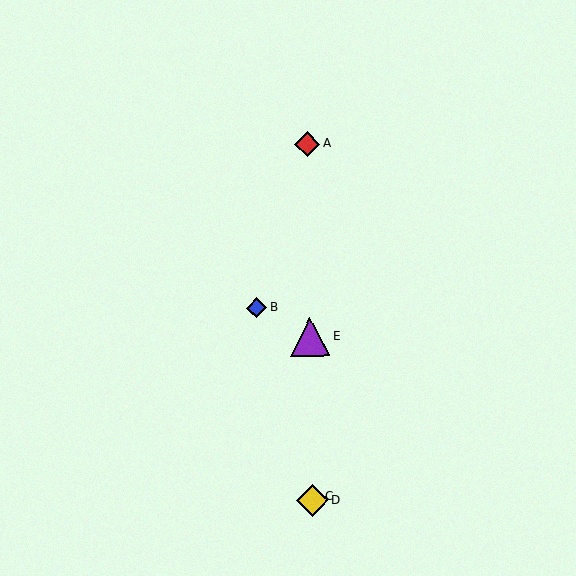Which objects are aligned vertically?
Objects A, C, D, E are aligned vertically.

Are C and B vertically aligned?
No, C is at x≈312 and B is at x≈257.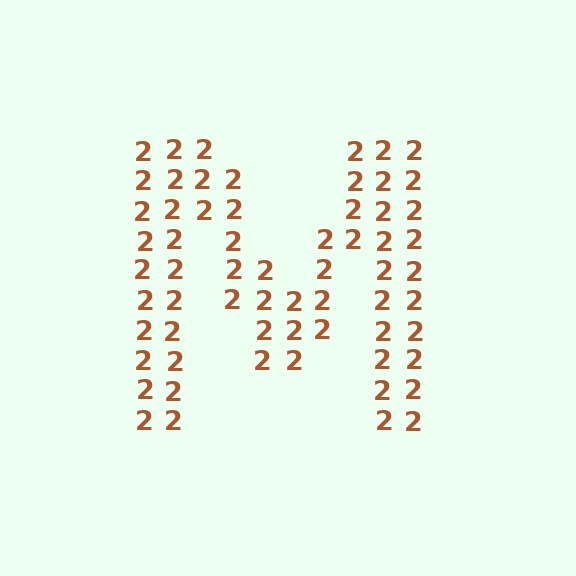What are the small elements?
The small elements are digit 2's.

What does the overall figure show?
The overall figure shows the letter M.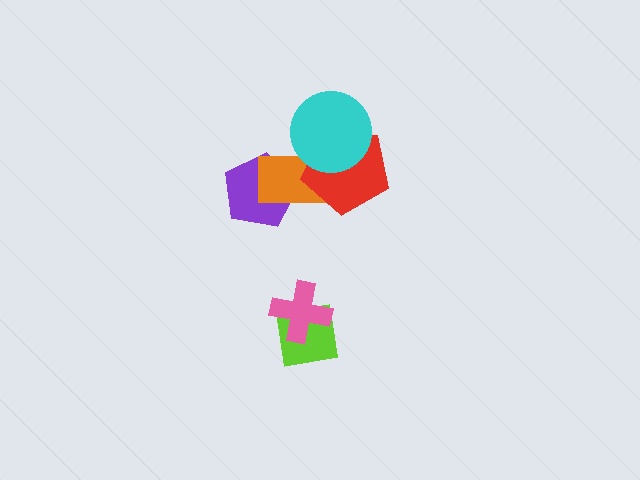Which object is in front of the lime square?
The pink cross is in front of the lime square.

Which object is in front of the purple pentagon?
The orange rectangle is in front of the purple pentagon.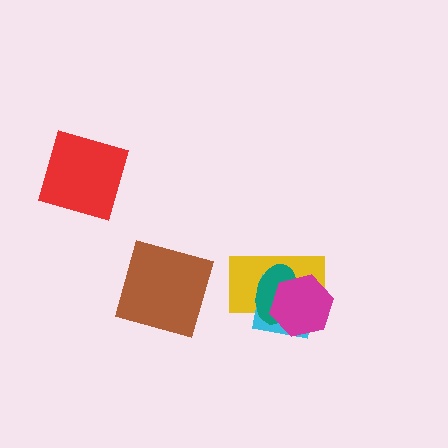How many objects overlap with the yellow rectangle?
3 objects overlap with the yellow rectangle.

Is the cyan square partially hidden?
Yes, it is partially covered by another shape.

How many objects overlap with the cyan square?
3 objects overlap with the cyan square.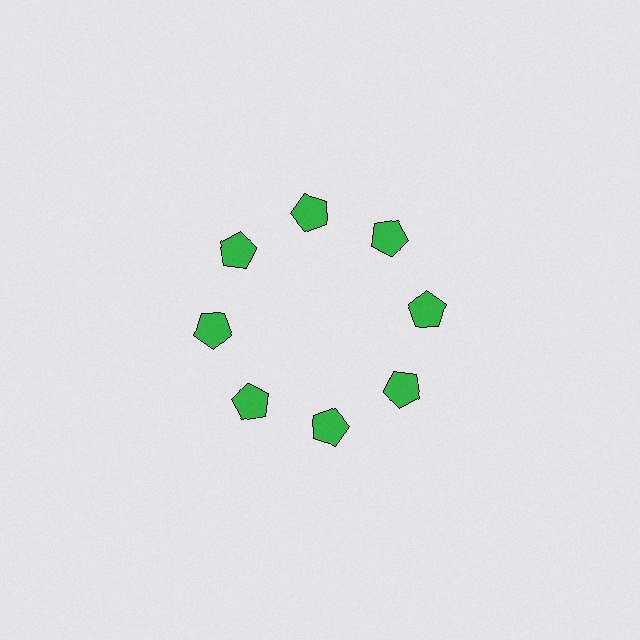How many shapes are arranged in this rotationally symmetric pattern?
There are 8 shapes, arranged in 8 groups of 1.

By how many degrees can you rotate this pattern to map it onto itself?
The pattern maps onto itself every 45 degrees of rotation.